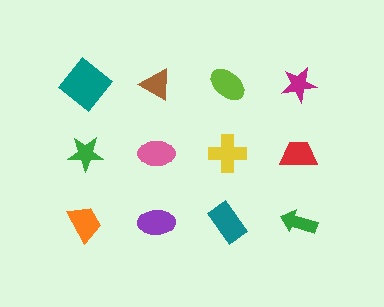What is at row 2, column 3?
A yellow cross.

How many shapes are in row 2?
4 shapes.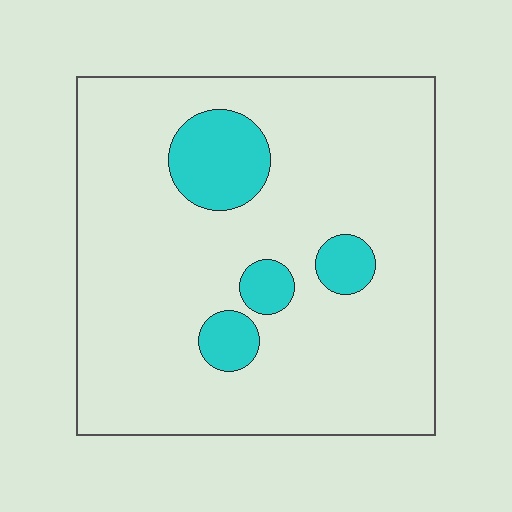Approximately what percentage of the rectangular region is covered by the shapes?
Approximately 15%.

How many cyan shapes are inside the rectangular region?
4.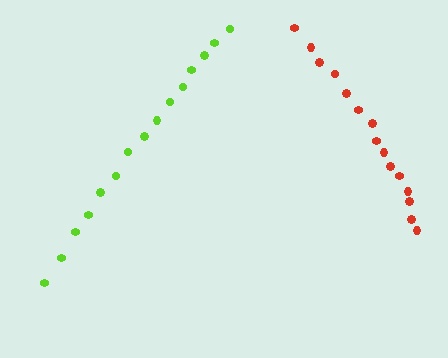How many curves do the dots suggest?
There are 2 distinct paths.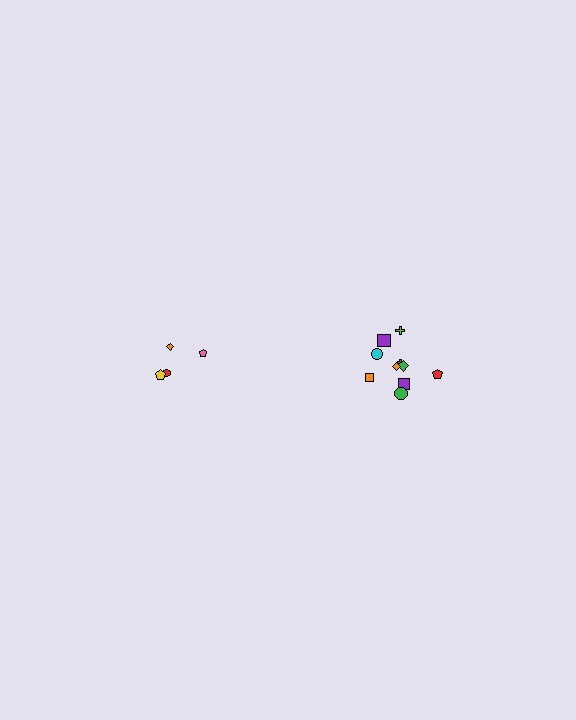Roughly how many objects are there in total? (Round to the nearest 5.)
Roughly 15 objects in total.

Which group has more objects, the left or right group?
The right group.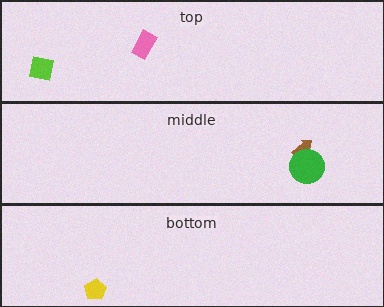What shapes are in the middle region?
The brown arrow, the green circle.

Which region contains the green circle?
The middle region.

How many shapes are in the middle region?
2.